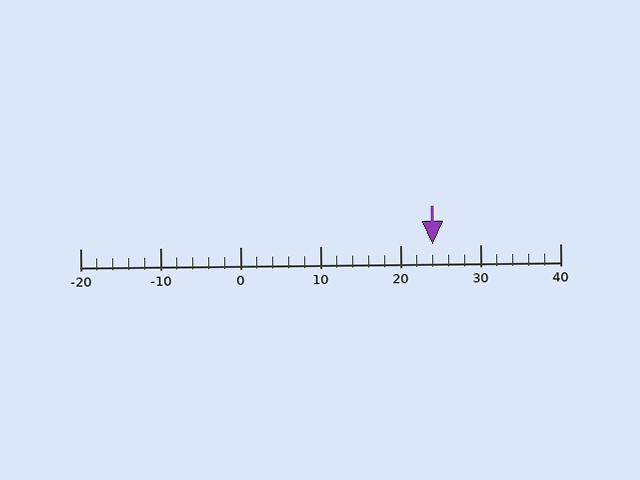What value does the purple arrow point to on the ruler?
The purple arrow points to approximately 24.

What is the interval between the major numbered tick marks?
The major tick marks are spaced 10 units apart.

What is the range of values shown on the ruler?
The ruler shows values from -20 to 40.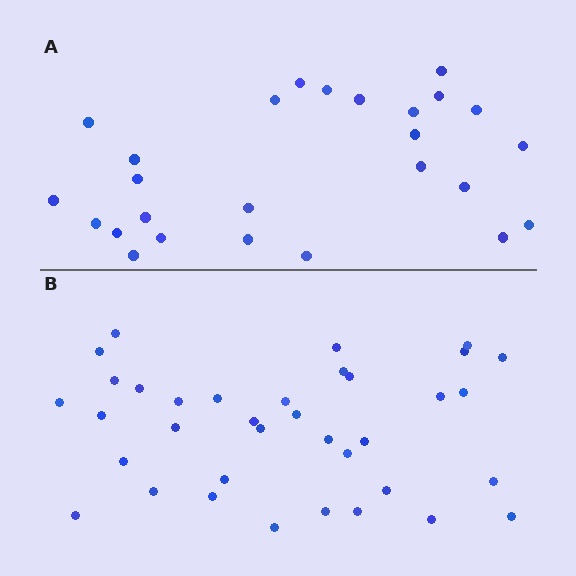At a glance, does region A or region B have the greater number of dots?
Region B (the bottom region) has more dots.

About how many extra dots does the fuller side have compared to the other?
Region B has roughly 10 or so more dots than region A.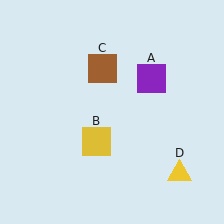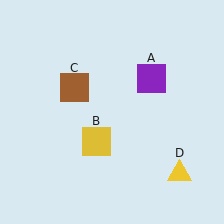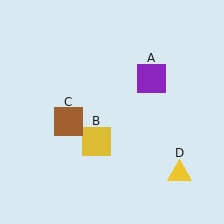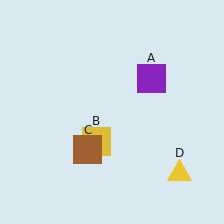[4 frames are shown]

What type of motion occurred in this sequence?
The brown square (object C) rotated counterclockwise around the center of the scene.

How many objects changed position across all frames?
1 object changed position: brown square (object C).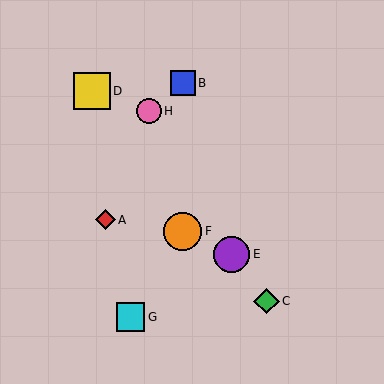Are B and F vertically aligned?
Yes, both are at x≈183.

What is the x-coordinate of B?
Object B is at x≈183.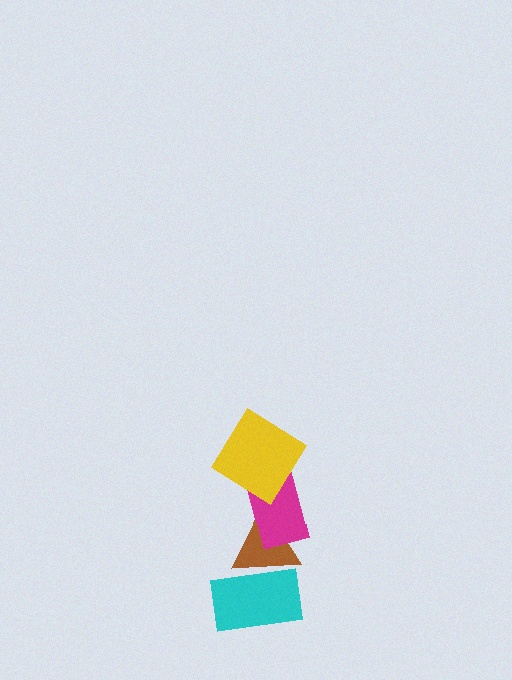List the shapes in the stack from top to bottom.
From top to bottom: the yellow diamond, the magenta rectangle, the brown triangle, the cyan rectangle.